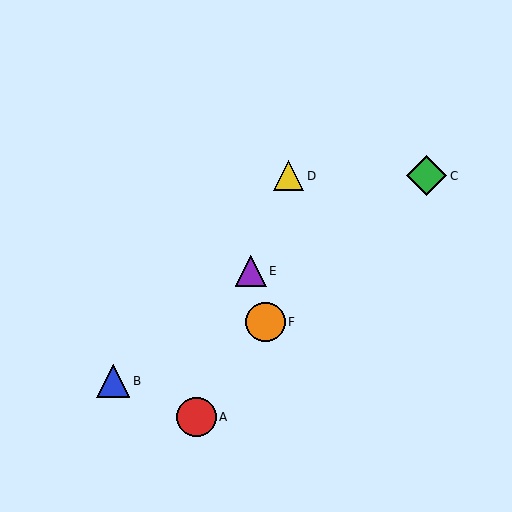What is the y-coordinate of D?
Object D is at y≈176.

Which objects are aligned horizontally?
Objects C, D are aligned horizontally.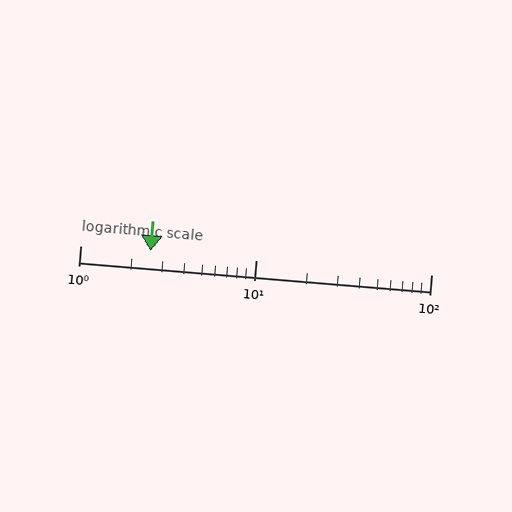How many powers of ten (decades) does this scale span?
The scale spans 2 decades, from 1 to 100.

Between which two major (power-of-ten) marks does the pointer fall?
The pointer is between 1 and 10.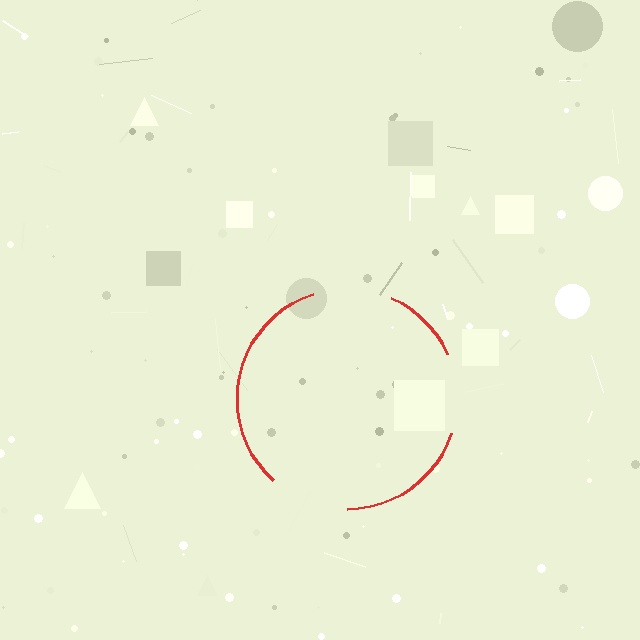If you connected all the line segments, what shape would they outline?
They would outline a circle.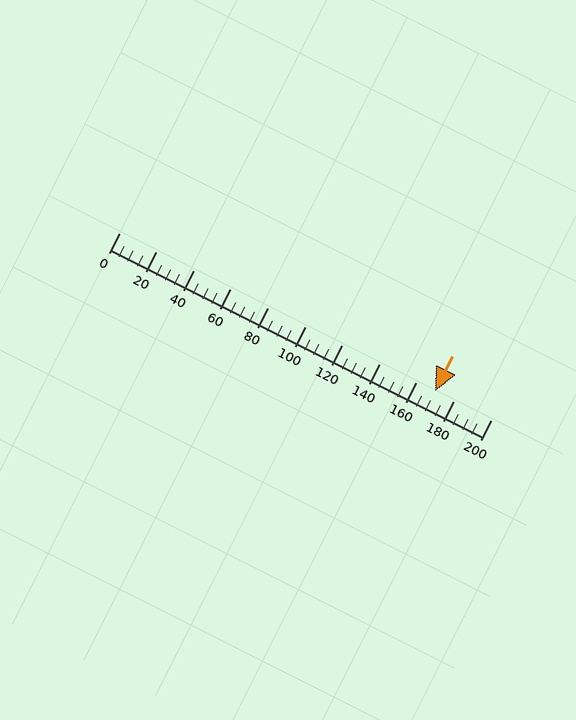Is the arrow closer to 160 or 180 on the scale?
The arrow is closer to 180.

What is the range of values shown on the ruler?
The ruler shows values from 0 to 200.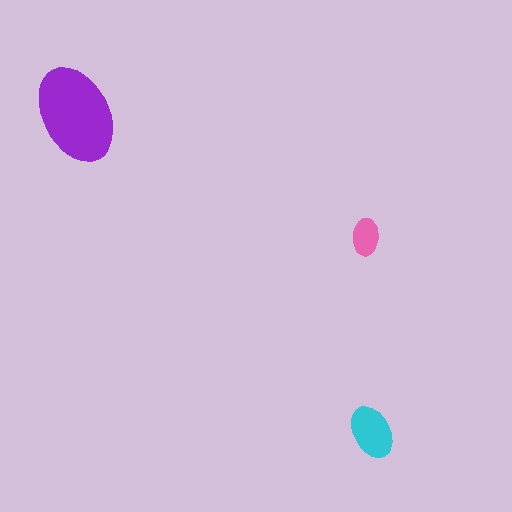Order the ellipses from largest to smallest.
the purple one, the cyan one, the pink one.